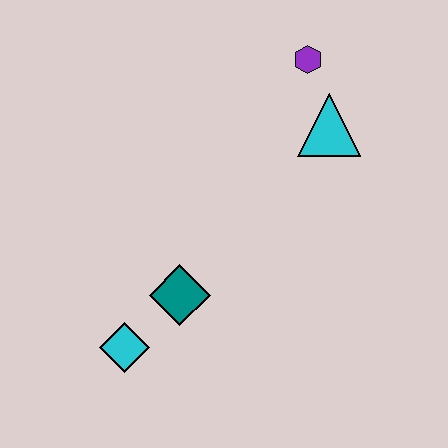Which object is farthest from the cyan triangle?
The cyan diamond is farthest from the cyan triangle.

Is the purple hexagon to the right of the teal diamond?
Yes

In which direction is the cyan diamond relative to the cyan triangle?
The cyan diamond is below the cyan triangle.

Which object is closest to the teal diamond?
The cyan diamond is closest to the teal diamond.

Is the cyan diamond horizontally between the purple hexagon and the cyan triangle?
No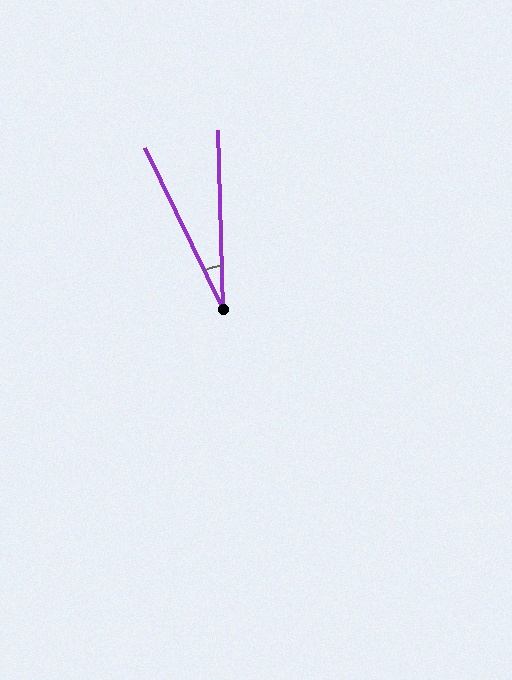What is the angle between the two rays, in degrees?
Approximately 24 degrees.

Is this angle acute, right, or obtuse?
It is acute.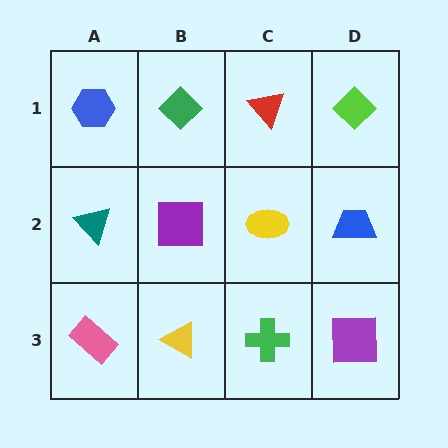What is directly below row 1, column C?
A yellow ellipse.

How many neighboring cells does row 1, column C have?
3.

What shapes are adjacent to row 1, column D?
A blue trapezoid (row 2, column D), a red triangle (row 1, column C).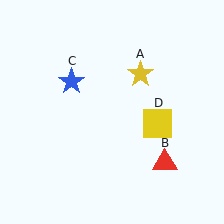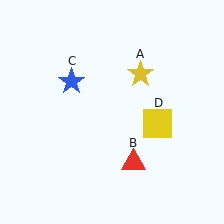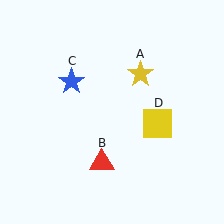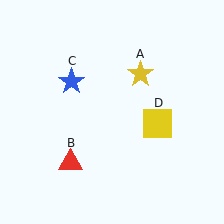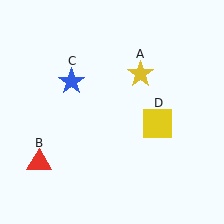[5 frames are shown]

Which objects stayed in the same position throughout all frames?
Yellow star (object A) and blue star (object C) and yellow square (object D) remained stationary.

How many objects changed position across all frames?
1 object changed position: red triangle (object B).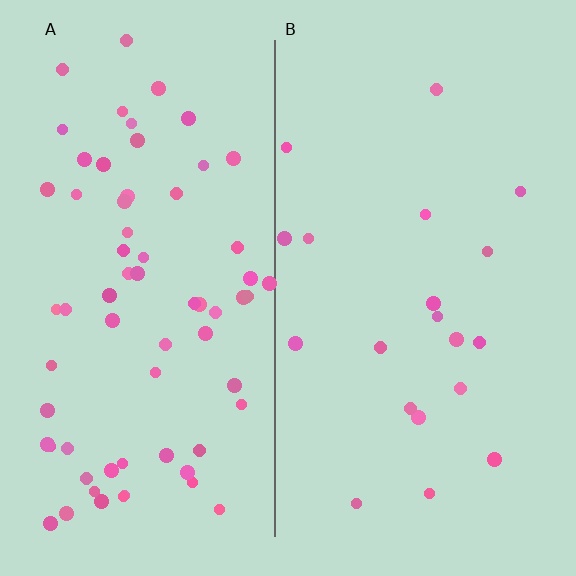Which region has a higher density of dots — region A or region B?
A (the left).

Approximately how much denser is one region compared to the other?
Approximately 3.4× — region A over region B.